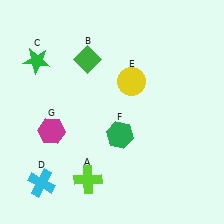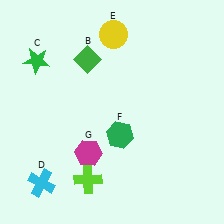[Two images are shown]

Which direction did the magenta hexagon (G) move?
The magenta hexagon (G) moved right.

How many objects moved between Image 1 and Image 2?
2 objects moved between the two images.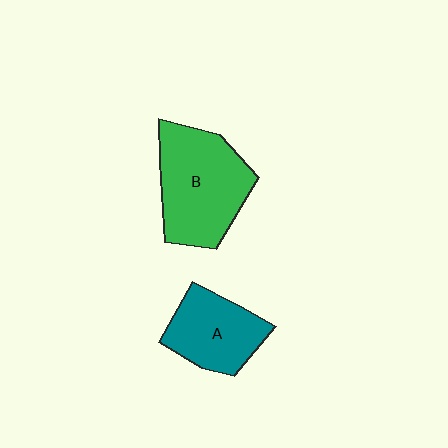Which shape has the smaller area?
Shape A (teal).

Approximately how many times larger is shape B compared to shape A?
Approximately 1.5 times.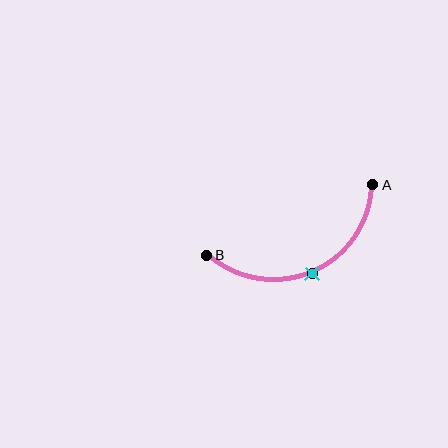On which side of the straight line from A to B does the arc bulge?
The arc bulges below the straight line connecting A and B.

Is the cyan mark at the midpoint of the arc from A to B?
Yes. The cyan mark lies on the arc at equal arc-length from both A and B — it is the arc midpoint.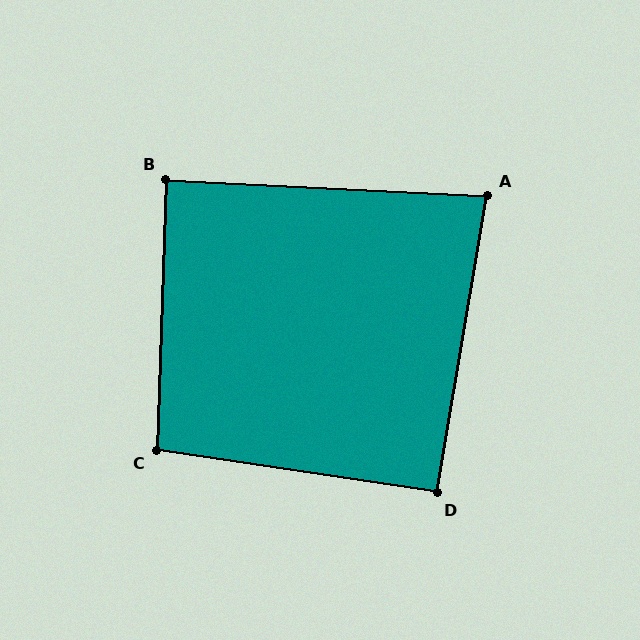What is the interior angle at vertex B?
Approximately 89 degrees (approximately right).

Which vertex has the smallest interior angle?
A, at approximately 83 degrees.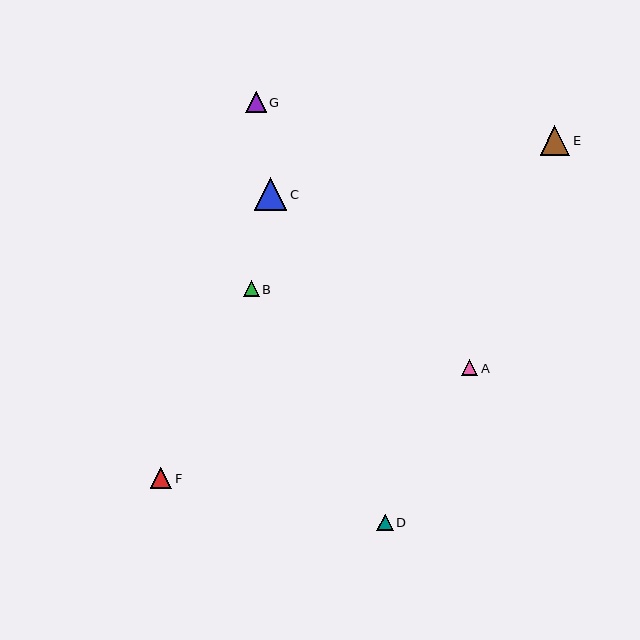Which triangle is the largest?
Triangle C is the largest with a size of approximately 33 pixels.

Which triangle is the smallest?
Triangle B is the smallest with a size of approximately 16 pixels.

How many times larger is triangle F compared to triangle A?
Triangle F is approximately 1.3 times the size of triangle A.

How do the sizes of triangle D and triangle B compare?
Triangle D and triangle B are approximately the same size.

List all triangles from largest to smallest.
From largest to smallest: C, E, F, G, D, A, B.